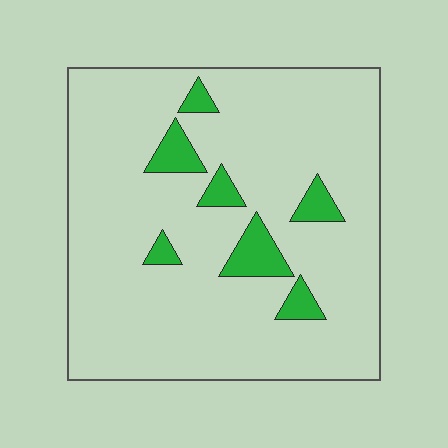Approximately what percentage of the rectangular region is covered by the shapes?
Approximately 10%.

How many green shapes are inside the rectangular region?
7.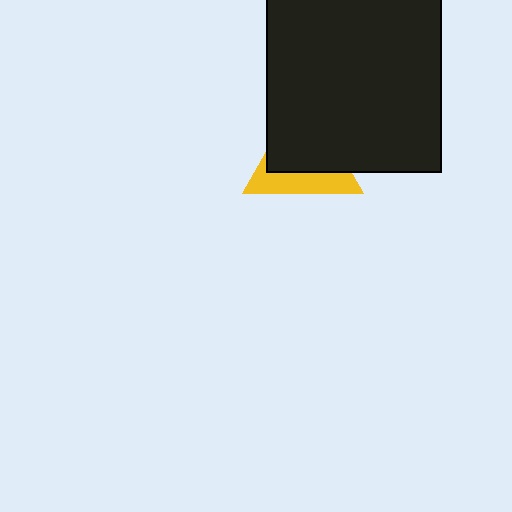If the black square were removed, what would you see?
You would see the complete yellow triangle.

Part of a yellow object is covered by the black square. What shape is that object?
It is a triangle.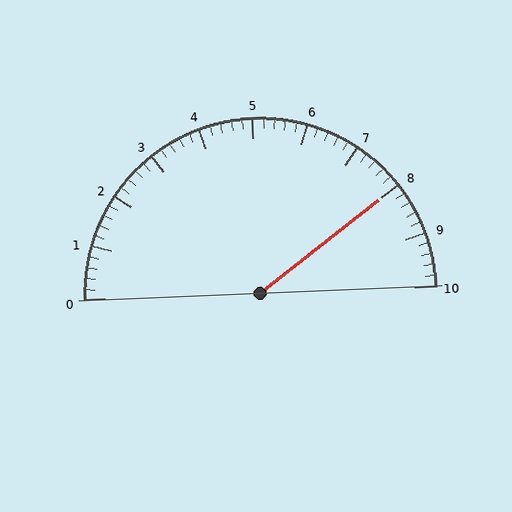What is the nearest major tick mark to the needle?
The nearest major tick mark is 8.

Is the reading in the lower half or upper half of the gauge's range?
The reading is in the upper half of the range (0 to 10).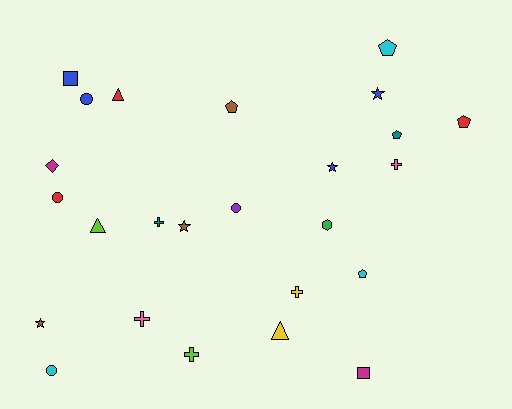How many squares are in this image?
There are 2 squares.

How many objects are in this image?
There are 25 objects.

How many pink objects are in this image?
There are 2 pink objects.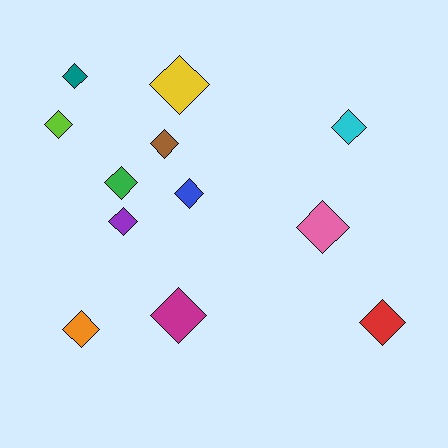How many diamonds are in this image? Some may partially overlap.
There are 12 diamonds.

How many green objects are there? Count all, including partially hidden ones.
There is 1 green object.